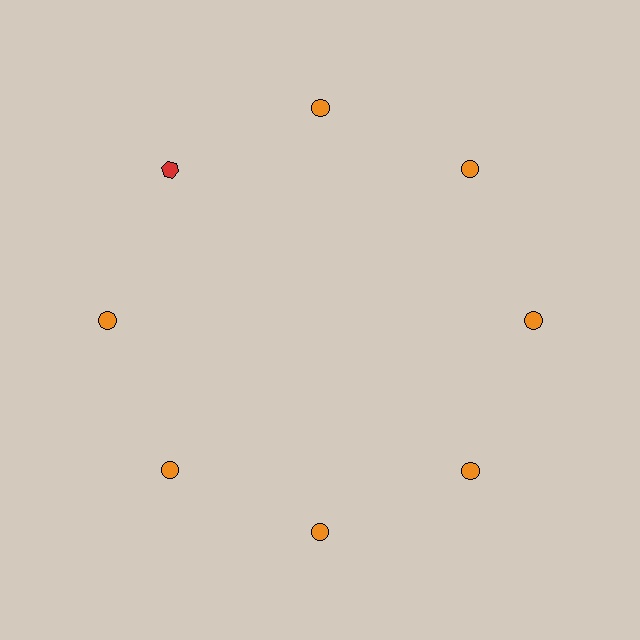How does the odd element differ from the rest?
It differs in both color (red instead of orange) and shape (hexagon instead of circle).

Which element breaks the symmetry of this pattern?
The red hexagon at roughly the 10 o'clock position breaks the symmetry. All other shapes are orange circles.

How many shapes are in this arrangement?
There are 8 shapes arranged in a ring pattern.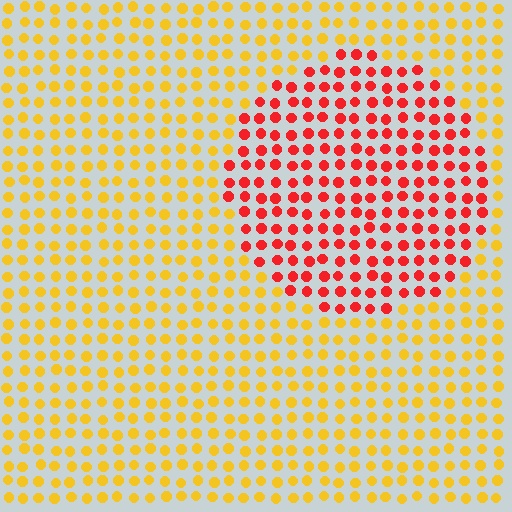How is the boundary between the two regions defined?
The boundary is defined purely by a slight shift in hue (about 49 degrees). Spacing, size, and orientation are identical on both sides.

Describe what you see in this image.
The image is filled with small yellow elements in a uniform arrangement. A circle-shaped region is visible where the elements are tinted to a slightly different hue, forming a subtle color boundary.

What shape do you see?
I see a circle.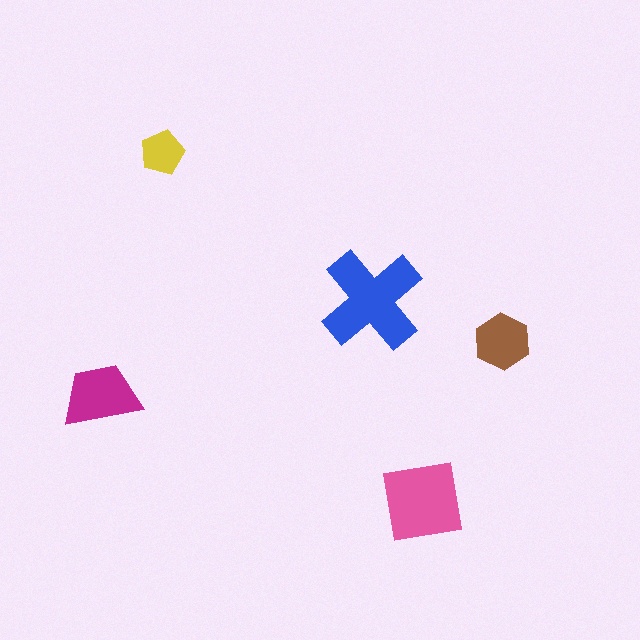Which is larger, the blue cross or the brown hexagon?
The blue cross.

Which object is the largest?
The blue cross.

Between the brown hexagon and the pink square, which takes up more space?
The pink square.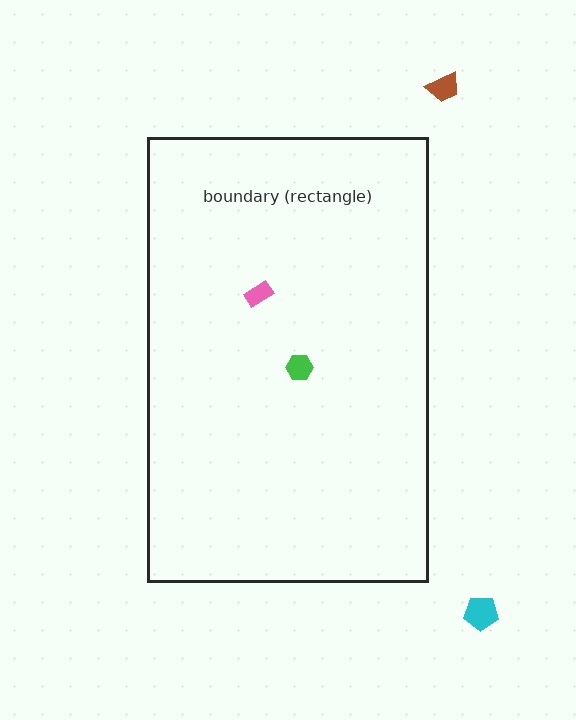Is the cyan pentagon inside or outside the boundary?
Outside.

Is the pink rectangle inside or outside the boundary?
Inside.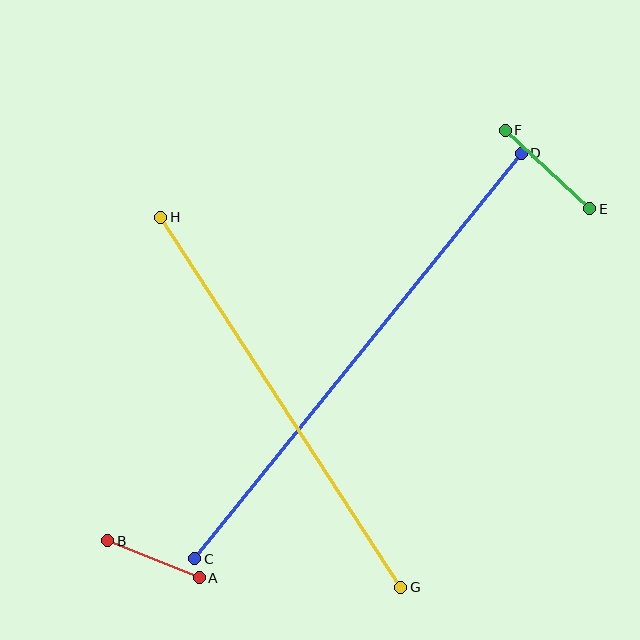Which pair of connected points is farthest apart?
Points C and D are farthest apart.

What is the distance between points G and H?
The distance is approximately 441 pixels.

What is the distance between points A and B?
The distance is approximately 98 pixels.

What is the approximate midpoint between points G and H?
The midpoint is at approximately (281, 402) pixels.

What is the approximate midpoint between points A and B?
The midpoint is at approximately (154, 559) pixels.